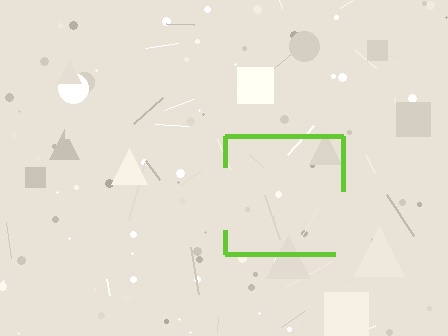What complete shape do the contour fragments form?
The contour fragments form a square.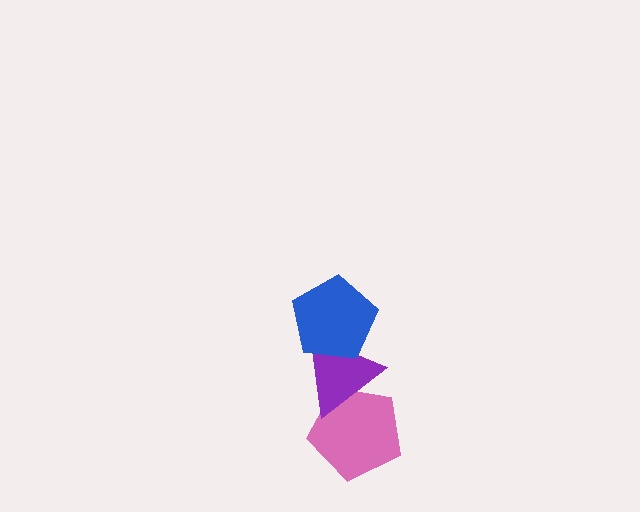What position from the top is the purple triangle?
The purple triangle is 2nd from the top.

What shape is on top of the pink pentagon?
The purple triangle is on top of the pink pentagon.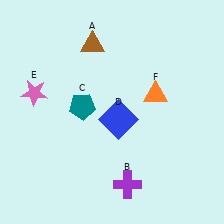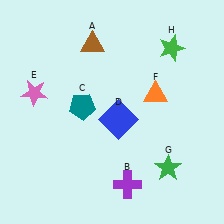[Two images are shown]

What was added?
A green star (G), a green star (H) were added in Image 2.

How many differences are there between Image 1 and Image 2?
There are 2 differences between the two images.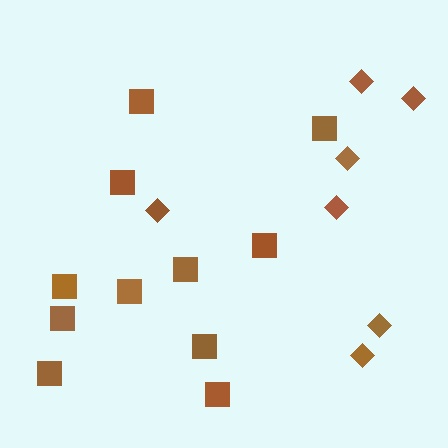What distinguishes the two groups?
There are 2 groups: one group of diamonds (7) and one group of squares (11).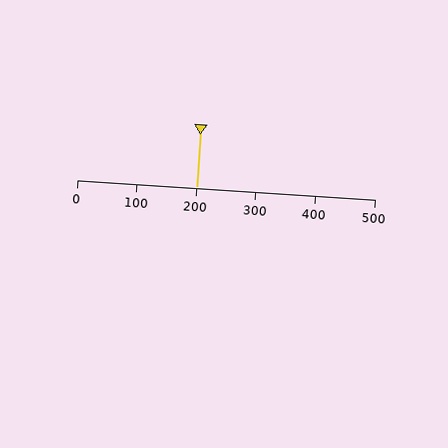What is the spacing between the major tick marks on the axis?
The major ticks are spaced 100 apart.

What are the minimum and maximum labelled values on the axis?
The axis runs from 0 to 500.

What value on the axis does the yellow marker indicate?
The marker indicates approximately 200.